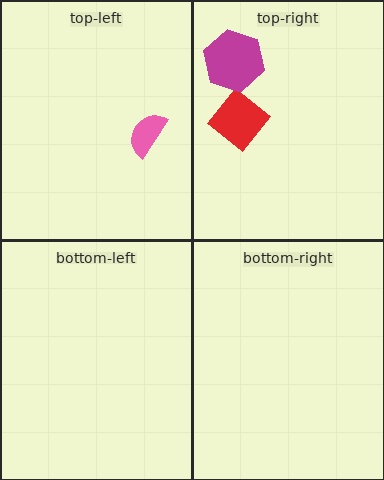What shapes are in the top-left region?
The pink semicircle.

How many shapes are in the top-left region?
1.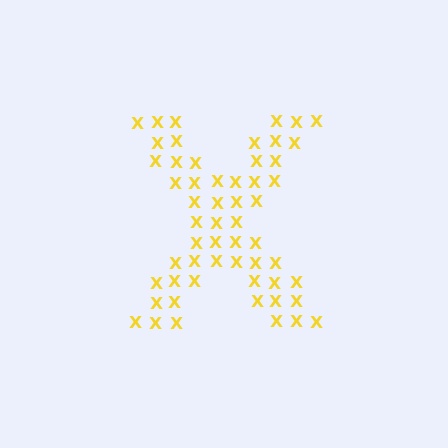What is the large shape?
The large shape is the letter X.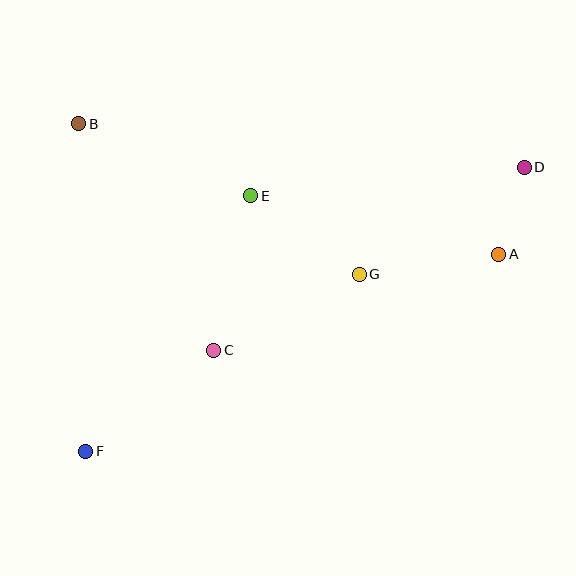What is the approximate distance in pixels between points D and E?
The distance between D and E is approximately 275 pixels.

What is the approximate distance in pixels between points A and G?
The distance between A and G is approximately 141 pixels.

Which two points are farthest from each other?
Points D and F are farthest from each other.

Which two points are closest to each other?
Points A and D are closest to each other.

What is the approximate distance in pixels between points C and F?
The distance between C and F is approximately 163 pixels.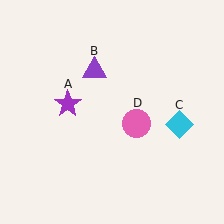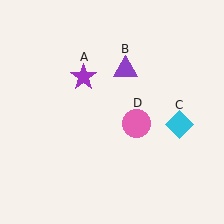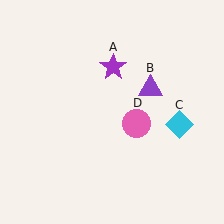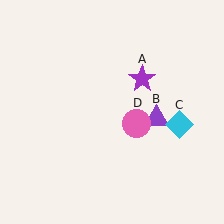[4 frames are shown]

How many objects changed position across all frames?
2 objects changed position: purple star (object A), purple triangle (object B).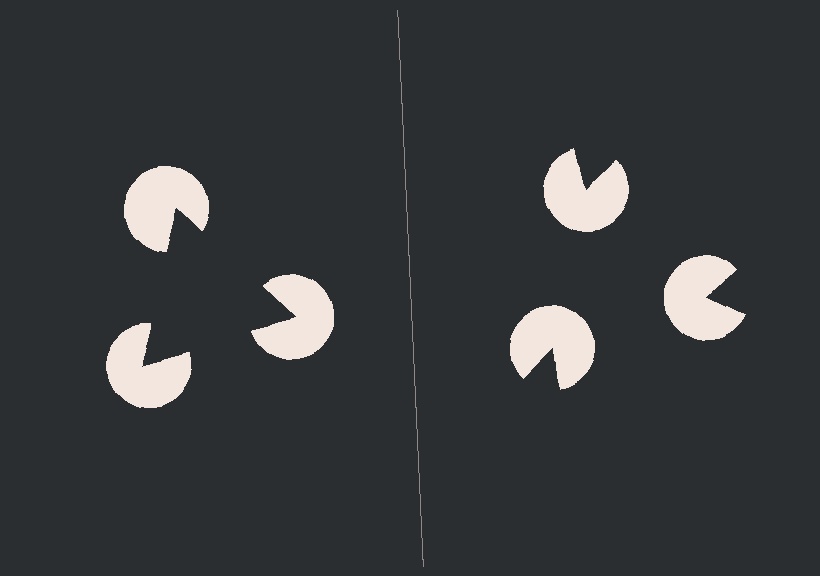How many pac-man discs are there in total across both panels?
6 — 3 on each side.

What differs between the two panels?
The pac-man discs are positioned identically on both sides; only the wedge orientations differ. On the left they align to a triangle; on the right they are misaligned.